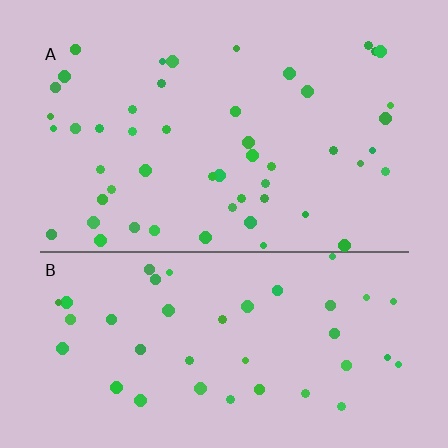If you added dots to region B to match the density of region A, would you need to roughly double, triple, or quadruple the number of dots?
Approximately double.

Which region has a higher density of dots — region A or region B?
A (the top).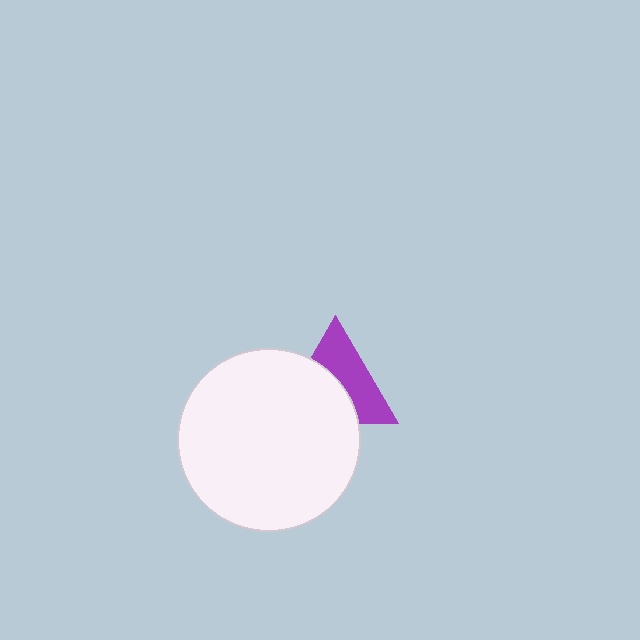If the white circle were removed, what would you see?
You would see the complete purple triangle.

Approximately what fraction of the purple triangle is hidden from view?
Roughly 49% of the purple triangle is hidden behind the white circle.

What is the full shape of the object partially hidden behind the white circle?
The partially hidden object is a purple triangle.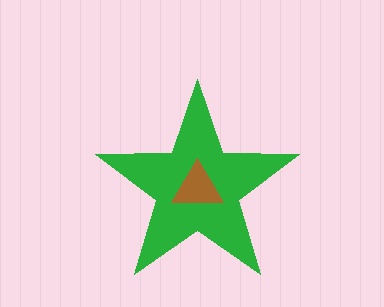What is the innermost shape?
The brown triangle.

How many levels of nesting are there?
2.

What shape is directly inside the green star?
The brown triangle.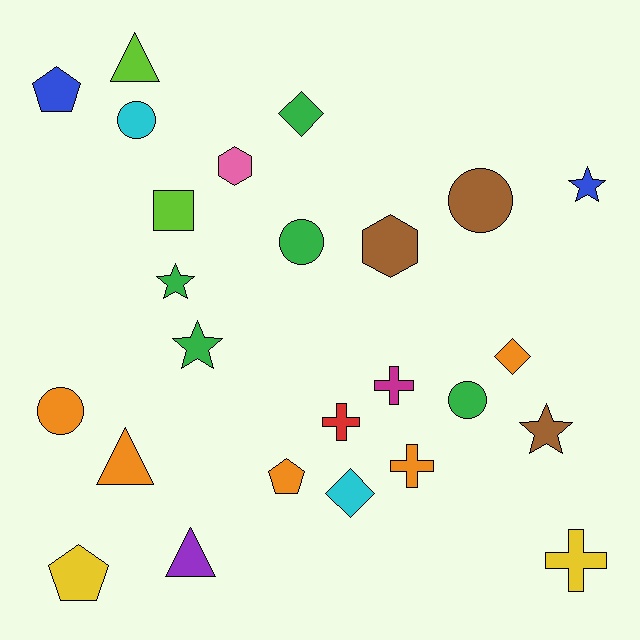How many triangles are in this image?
There are 3 triangles.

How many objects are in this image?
There are 25 objects.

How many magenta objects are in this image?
There is 1 magenta object.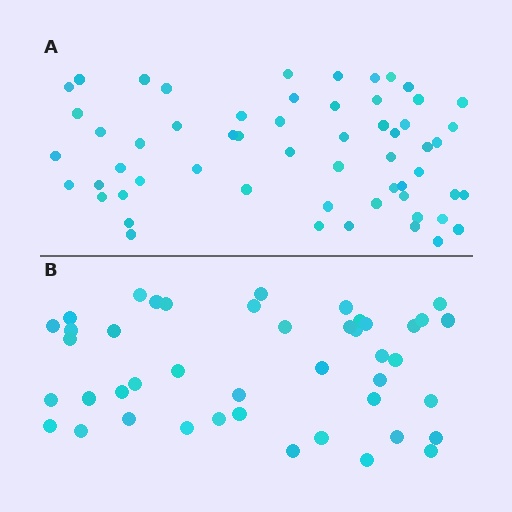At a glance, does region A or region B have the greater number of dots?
Region A (the top region) has more dots.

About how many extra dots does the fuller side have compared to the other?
Region A has approximately 15 more dots than region B.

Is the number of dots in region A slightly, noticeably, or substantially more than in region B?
Region A has noticeably more, but not dramatically so. The ratio is roughly 1.3 to 1.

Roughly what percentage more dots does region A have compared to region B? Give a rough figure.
About 30% more.